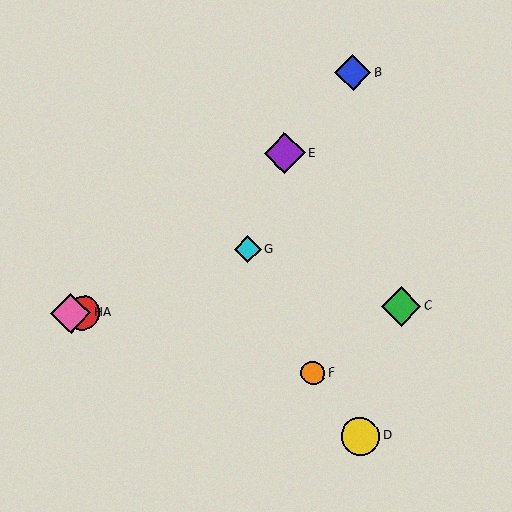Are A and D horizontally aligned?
No, A is at y≈313 and D is at y≈436.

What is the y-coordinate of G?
Object G is at y≈249.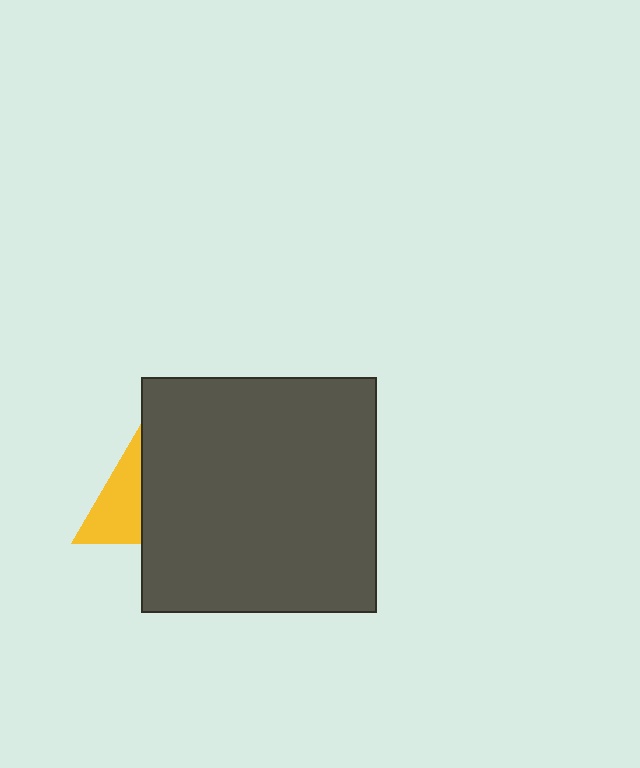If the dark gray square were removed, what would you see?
You would see the complete yellow triangle.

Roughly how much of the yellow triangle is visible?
About half of it is visible (roughly 50%).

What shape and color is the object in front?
The object in front is a dark gray square.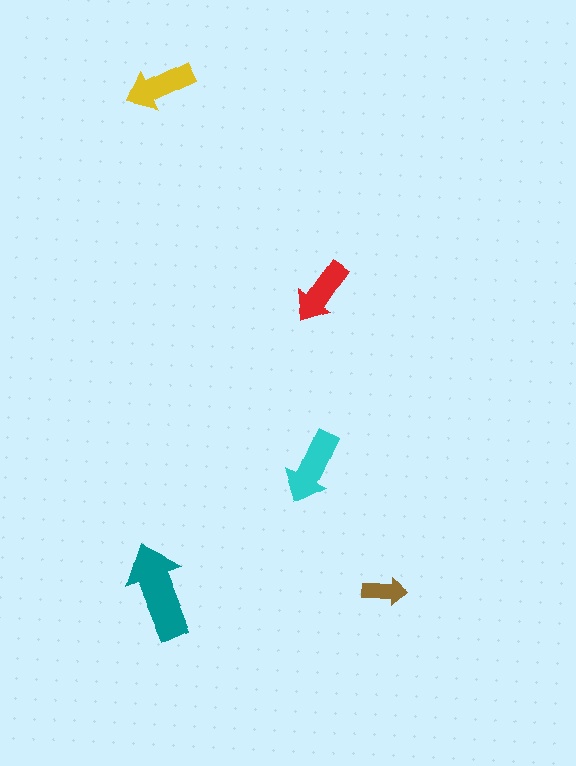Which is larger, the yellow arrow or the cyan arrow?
The cyan one.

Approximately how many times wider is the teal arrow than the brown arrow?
About 2 times wider.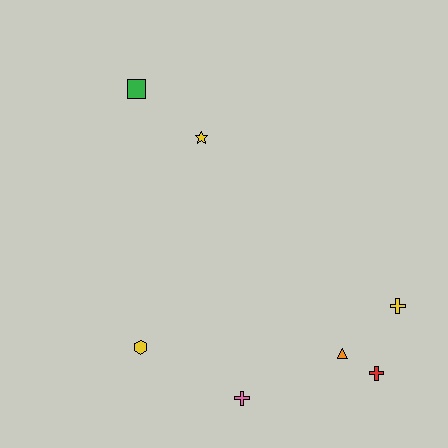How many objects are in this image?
There are 7 objects.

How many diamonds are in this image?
There are no diamonds.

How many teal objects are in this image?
There are no teal objects.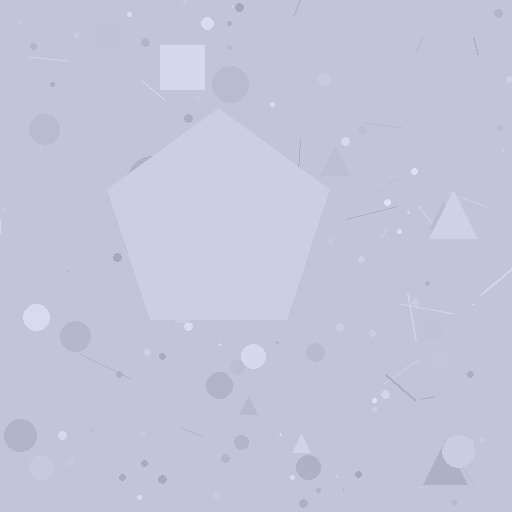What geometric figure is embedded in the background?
A pentagon is embedded in the background.